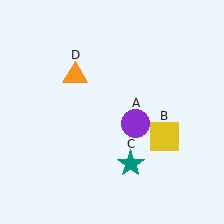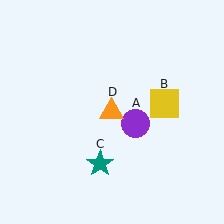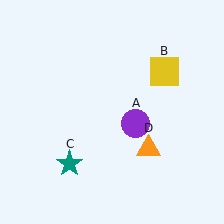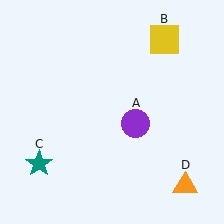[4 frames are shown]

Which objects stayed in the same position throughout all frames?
Purple circle (object A) remained stationary.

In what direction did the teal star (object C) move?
The teal star (object C) moved left.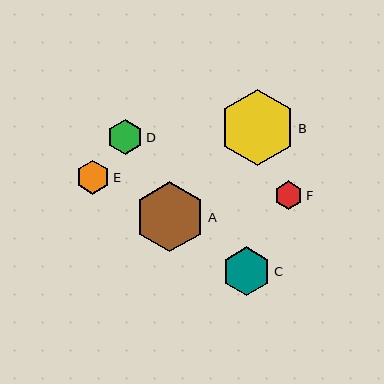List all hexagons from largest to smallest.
From largest to smallest: B, A, C, D, E, F.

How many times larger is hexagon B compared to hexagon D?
Hexagon B is approximately 2.1 times the size of hexagon D.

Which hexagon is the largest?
Hexagon B is the largest with a size of approximately 76 pixels.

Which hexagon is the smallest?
Hexagon F is the smallest with a size of approximately 28 pixels.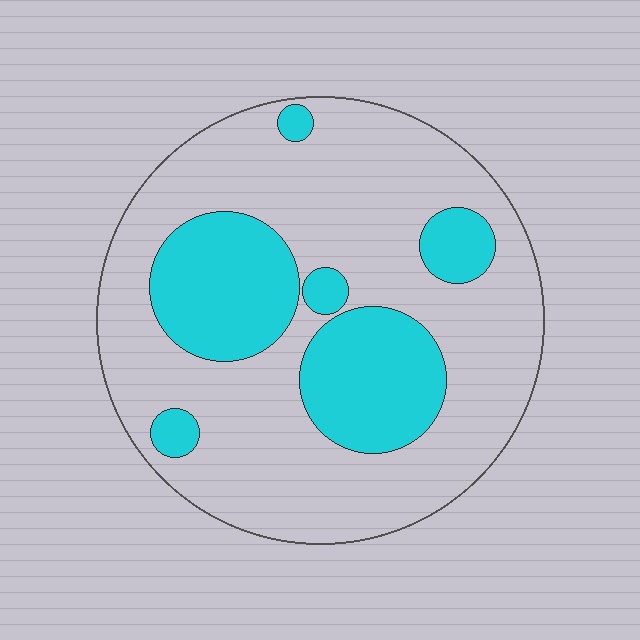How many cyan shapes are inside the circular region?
6.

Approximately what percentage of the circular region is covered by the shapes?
Approximately 30%.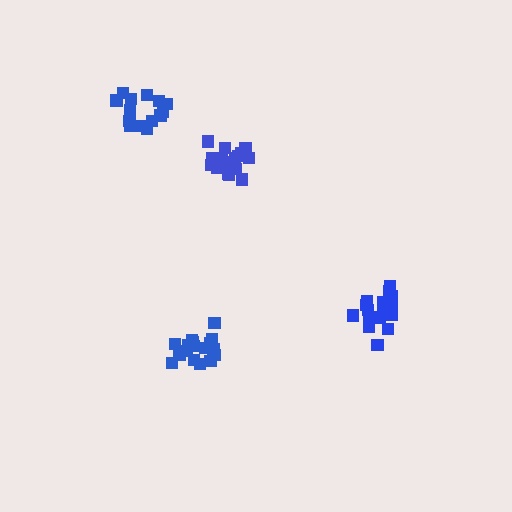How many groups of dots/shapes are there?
There are 4 groups.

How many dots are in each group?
Group 1: 14 dots, Group 2: 18 dots, Group 3: 17 dots, Group 4: 17 dots (66 total).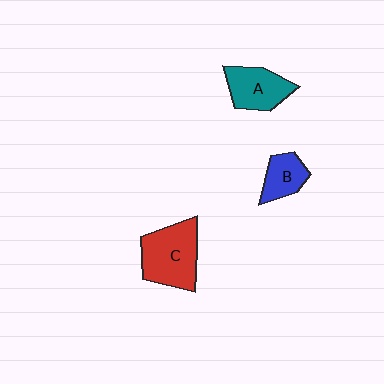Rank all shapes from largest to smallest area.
From largest to smallest: C (red), A (teal), B (blue).